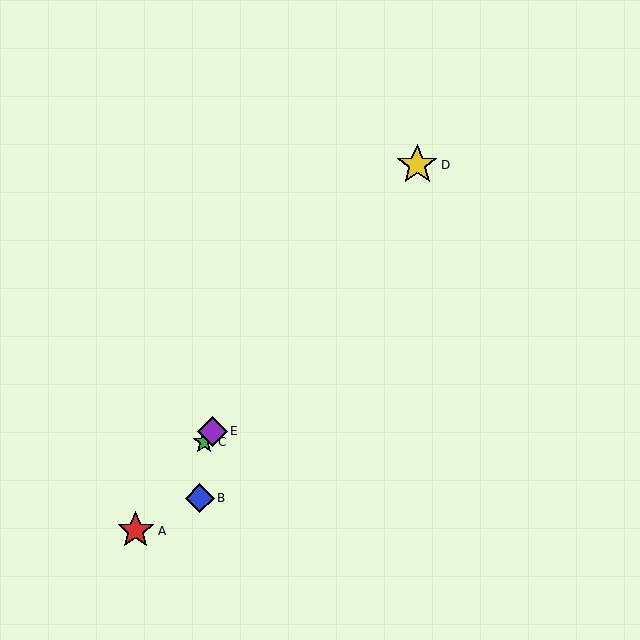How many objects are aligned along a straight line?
4 objects (A, C, D, E) are aligned along a straight line.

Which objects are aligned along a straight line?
Objects A, C, D, E are aligned along a straight line.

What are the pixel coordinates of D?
Object D is at (417, 165).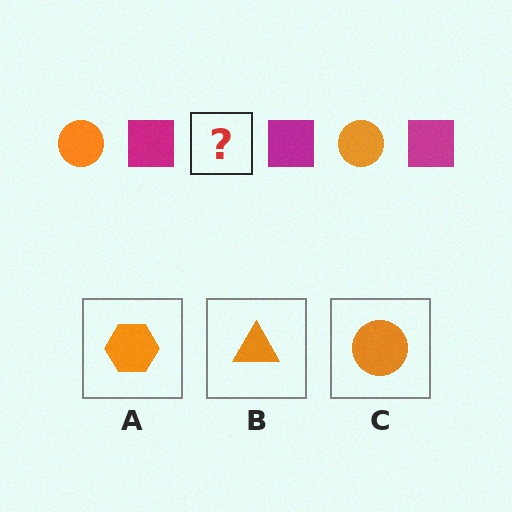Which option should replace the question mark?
Option C.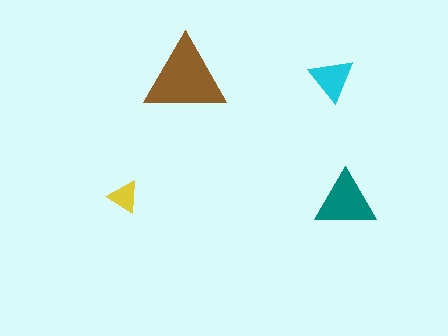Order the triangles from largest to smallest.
the brown one, the teal one, the cyan one, the yellow one.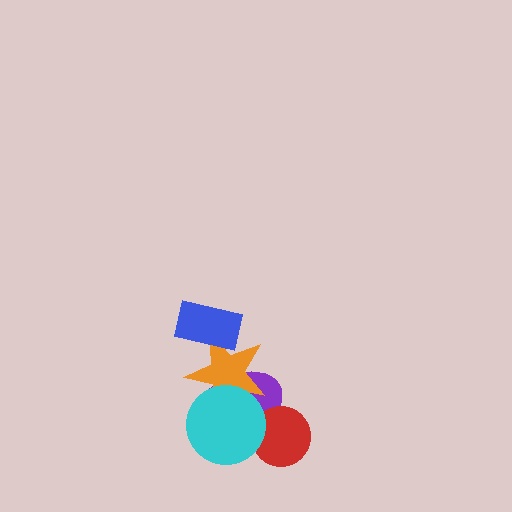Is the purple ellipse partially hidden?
Yes, it is partially covered by another shape.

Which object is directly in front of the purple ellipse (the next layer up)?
The orange star is directly in front of the purple ellipse.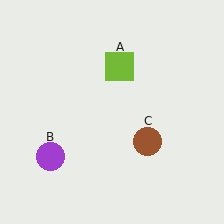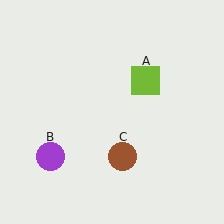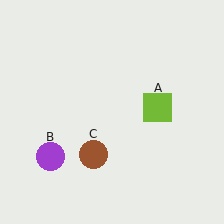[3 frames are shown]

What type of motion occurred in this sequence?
The lime square (object A), brown circle (object C) rotated clockwise around the center of the scene.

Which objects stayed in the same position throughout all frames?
Purple circle (object B) remained stationary.